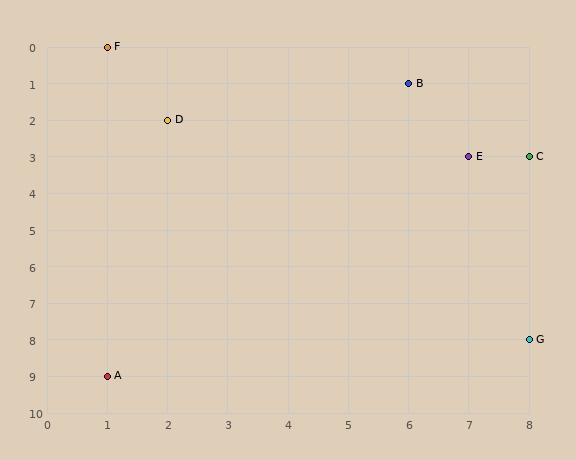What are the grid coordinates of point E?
Point E is at grid coordinates (7, 3).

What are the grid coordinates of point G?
Point G is at grid coordinates (8, 8).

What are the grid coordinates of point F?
Point F is at grid coordinates (1, 0).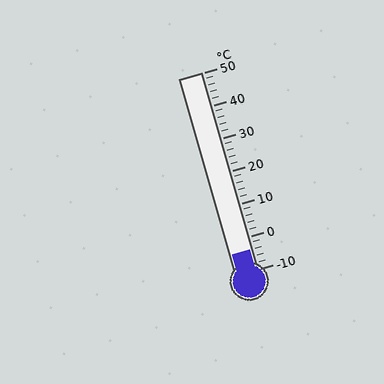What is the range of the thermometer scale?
The thermometer scale ranges from -10°C to 50°C.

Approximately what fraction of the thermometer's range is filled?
The thermometer is filled to approximately 10% of its range.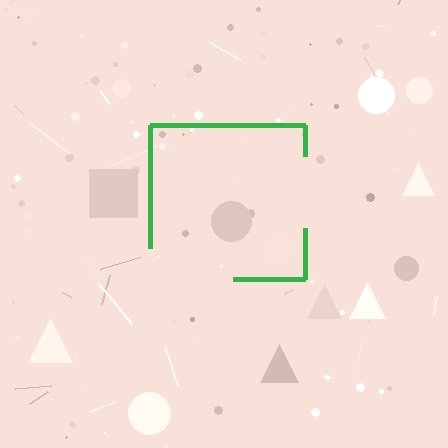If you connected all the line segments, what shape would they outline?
They would outline a square.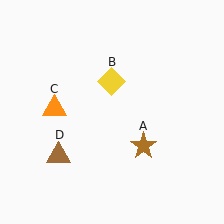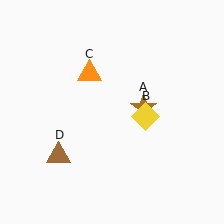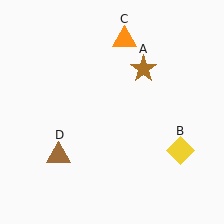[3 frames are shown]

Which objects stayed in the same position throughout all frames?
Brown triangle (object D) remained stationary.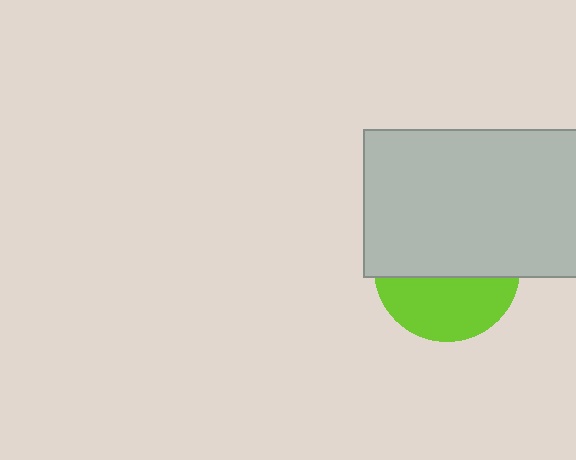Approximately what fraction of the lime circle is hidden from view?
Roughly 57% of the lime circle is hidden behind the light gray rectangle.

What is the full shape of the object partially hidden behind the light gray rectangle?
The partially hidden object is a lime circle.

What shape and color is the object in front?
The object in front is a light gray rectangle.